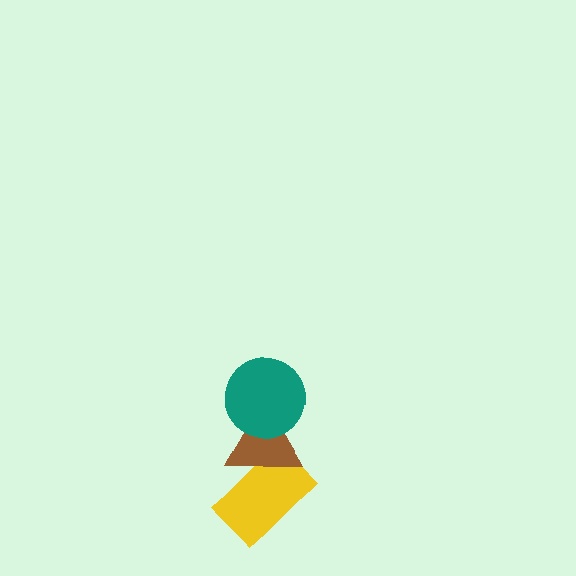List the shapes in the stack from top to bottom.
From top to bottom: the teal circle, the brown triangle, the yellow rectangle.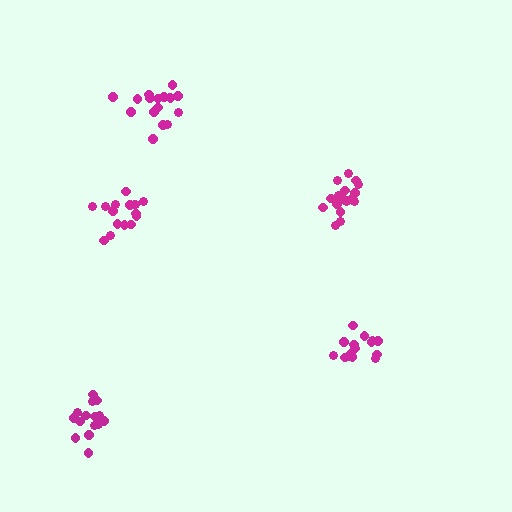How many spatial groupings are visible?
There are 5 spatial groupings.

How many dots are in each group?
Group 1: 15 dots, Group 2: 16 dots, Group 3: 17 dots, Group 4: 19 dots, Group 5: 15 dots (82 total).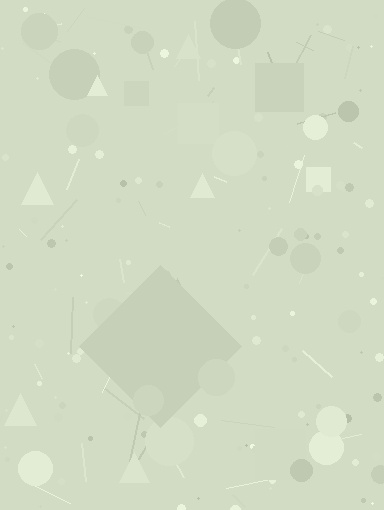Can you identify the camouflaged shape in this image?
The camouflaged shape is a diamond.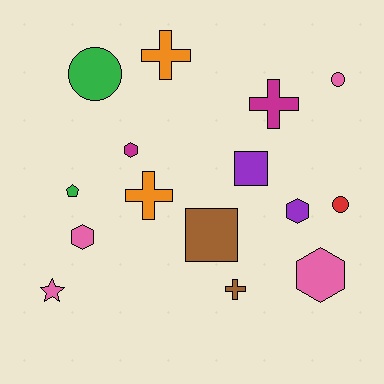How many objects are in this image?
There are 15 objects.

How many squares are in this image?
There are 2 squares.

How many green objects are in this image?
There are 2 green objects.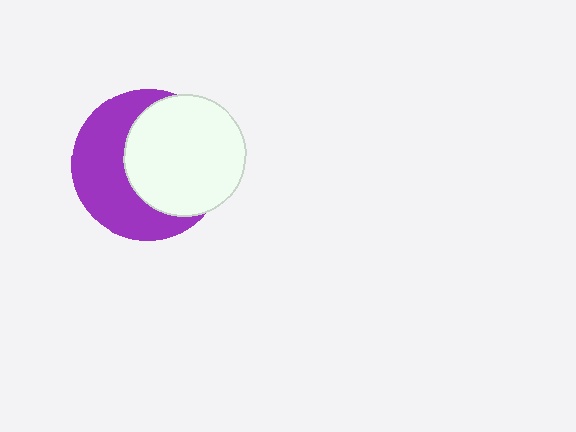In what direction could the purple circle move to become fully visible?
The purple circle could move left. That would shift it out from behind the white circle entirely.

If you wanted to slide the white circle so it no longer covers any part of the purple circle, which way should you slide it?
Slide it right — that is the most direct way to separate the two shapes.